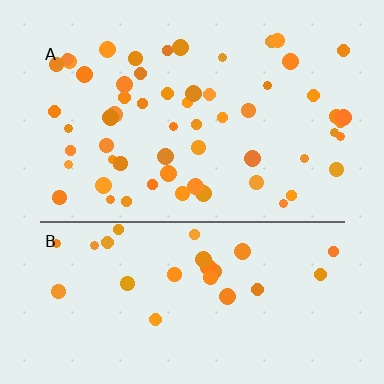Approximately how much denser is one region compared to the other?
Approximately 2.1× — region A over region B.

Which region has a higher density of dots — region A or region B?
A (the top).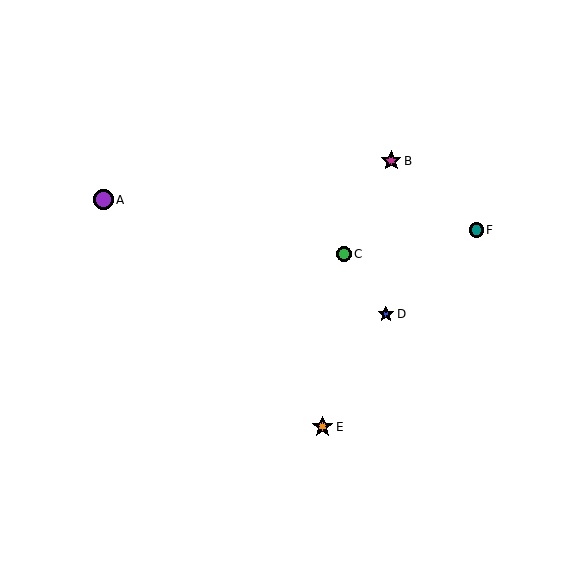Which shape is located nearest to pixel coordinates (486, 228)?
The teal circle (labeled F) at (476, 230) is nearest to that location.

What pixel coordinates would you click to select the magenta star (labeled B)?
Click at (391, 161) to select the magenta star B.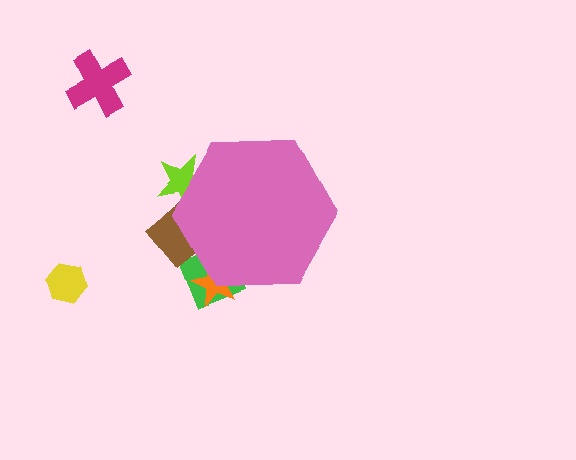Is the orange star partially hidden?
Yes, the orange star is partially hidden behind the pink hexagon.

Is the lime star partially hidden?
Yes, the lime star is partially hidden behind the pink hexagon.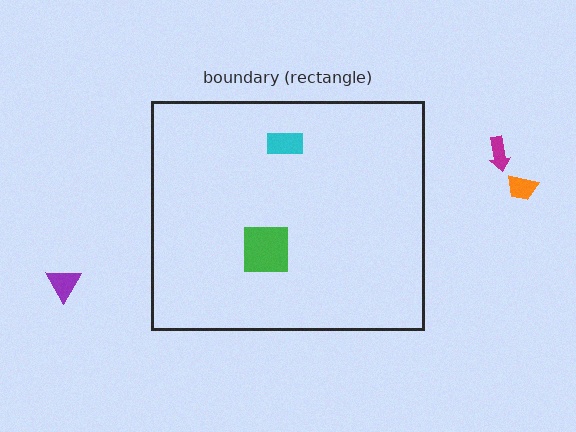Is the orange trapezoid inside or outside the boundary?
Outside.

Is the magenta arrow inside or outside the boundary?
Outside.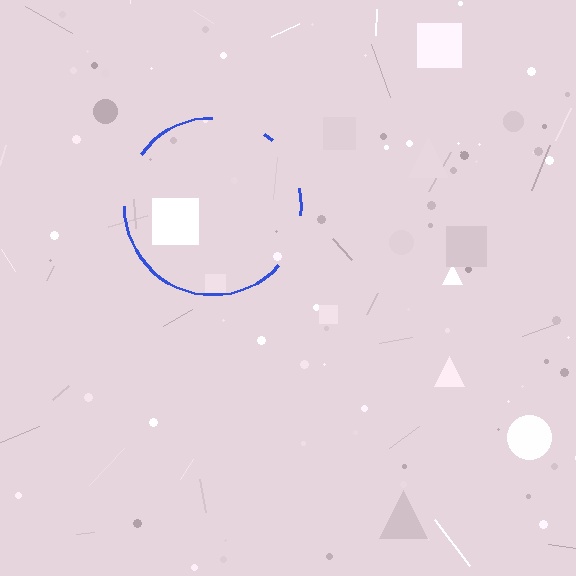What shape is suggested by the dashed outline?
The dashed outline suggests a circle.